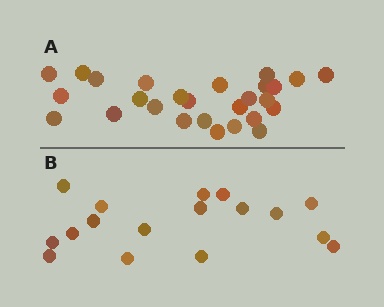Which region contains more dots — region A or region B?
Region A (the top region) has more dots.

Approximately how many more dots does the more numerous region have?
Region A has roughly 10 or so more dots than region B.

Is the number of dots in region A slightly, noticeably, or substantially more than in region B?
Region A has substantially more. The ratio is roughly 1.6 to 1.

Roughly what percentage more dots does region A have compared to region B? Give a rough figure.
About 60% more.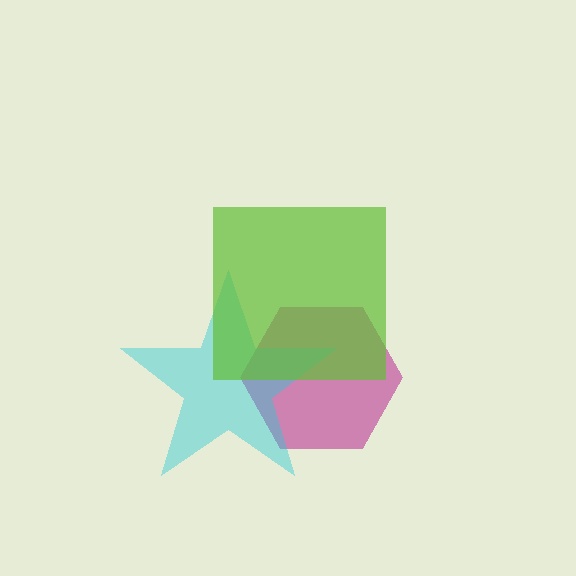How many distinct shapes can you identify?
There are 3 distinct shapes: a magenta hexagon, a cyan star, a lime square.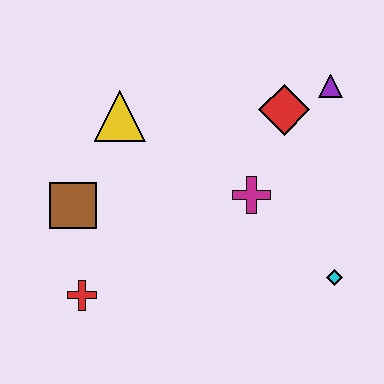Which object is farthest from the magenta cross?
The red cross is farthest from the magenta cross.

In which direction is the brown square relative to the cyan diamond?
The brown square is to the left of the cyan diamond.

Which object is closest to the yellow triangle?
The brown square is closest to the yellow triangle.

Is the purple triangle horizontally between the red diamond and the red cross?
No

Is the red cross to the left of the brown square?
No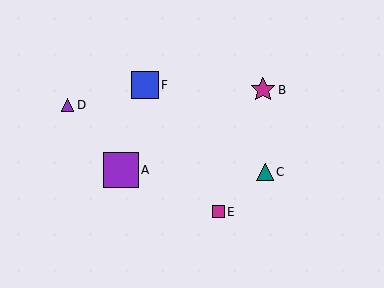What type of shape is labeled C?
Shape C is a teal triangle.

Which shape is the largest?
The purple square (labeled A) is the largest.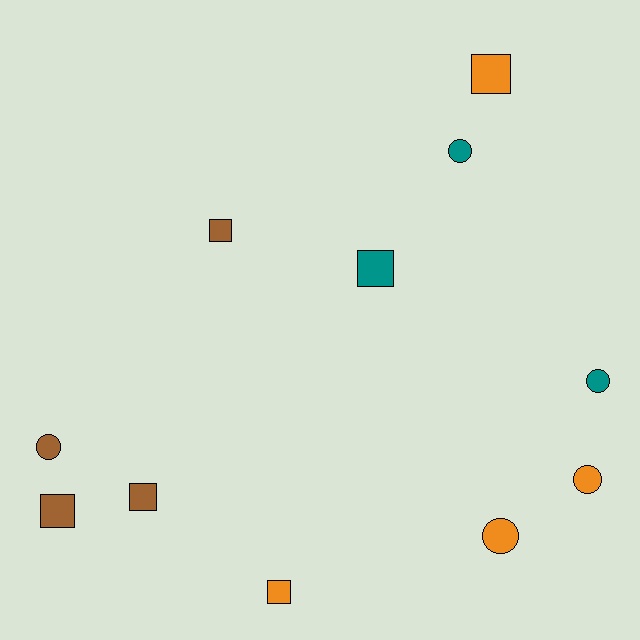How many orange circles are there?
There are 2 orange circles.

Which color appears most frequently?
Brown, with 4 objects.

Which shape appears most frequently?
Square, with 6 objects.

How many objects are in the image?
There are 11 objects.